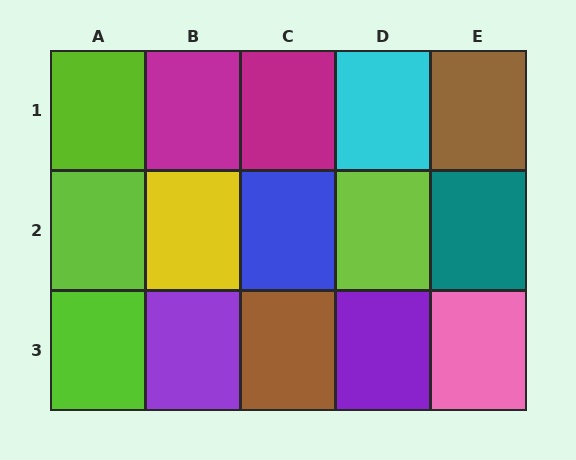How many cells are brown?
2 cells are brown.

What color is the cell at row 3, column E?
Pink.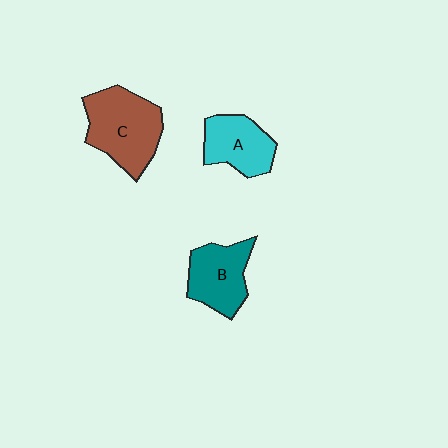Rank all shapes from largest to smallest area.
From largest to smallest: C (brown), B (teal), A (cyan).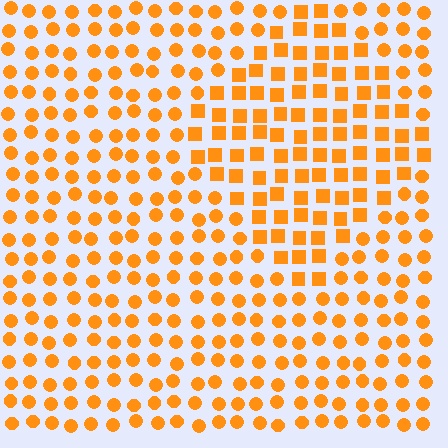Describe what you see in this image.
The image is filled with small orange elements arranged in a uniform grid. A diamond-shaped region contains squares, while the surrounding area contains circles. The boundary is defined purely by the change in element shape.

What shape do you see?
I see a diamond.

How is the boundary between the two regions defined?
The boundary is defined by a change in element shape: squares inside vs. circles outside. All elements share the same color and spacing.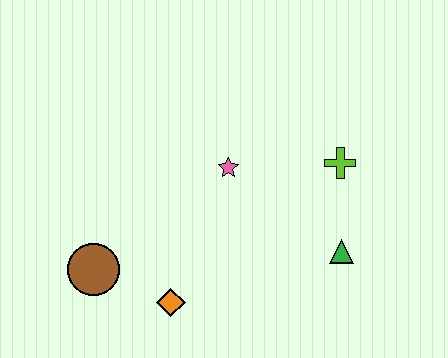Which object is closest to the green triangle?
The lime cross is closest to the green triangle.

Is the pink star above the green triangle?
Yes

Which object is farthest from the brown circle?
The lime cross is farthest from the brown circle.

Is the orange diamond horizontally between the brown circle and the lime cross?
Yes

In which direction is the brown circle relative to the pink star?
The brown circle is to the left of the pink star.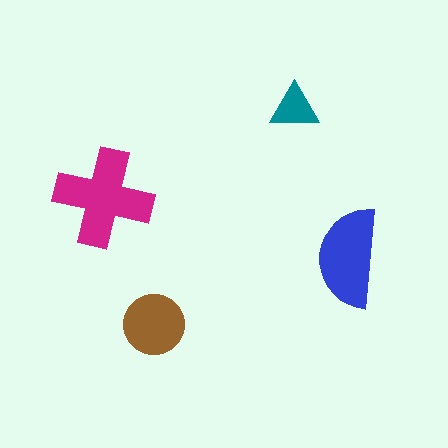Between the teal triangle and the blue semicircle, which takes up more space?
The blue semicircle.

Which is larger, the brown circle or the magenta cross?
The magenta cross.